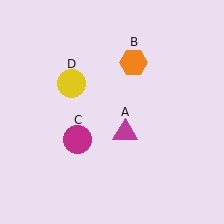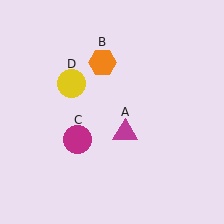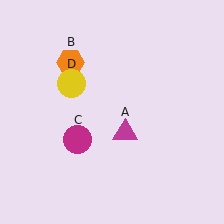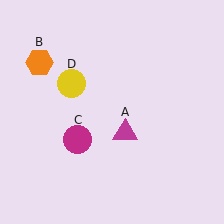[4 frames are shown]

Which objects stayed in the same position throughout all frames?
Magenta triangle (object A) and magenta circle (object C) and yellow circle (object D) remained stationary.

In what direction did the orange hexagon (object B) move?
The orange hexagon (object B) moved left.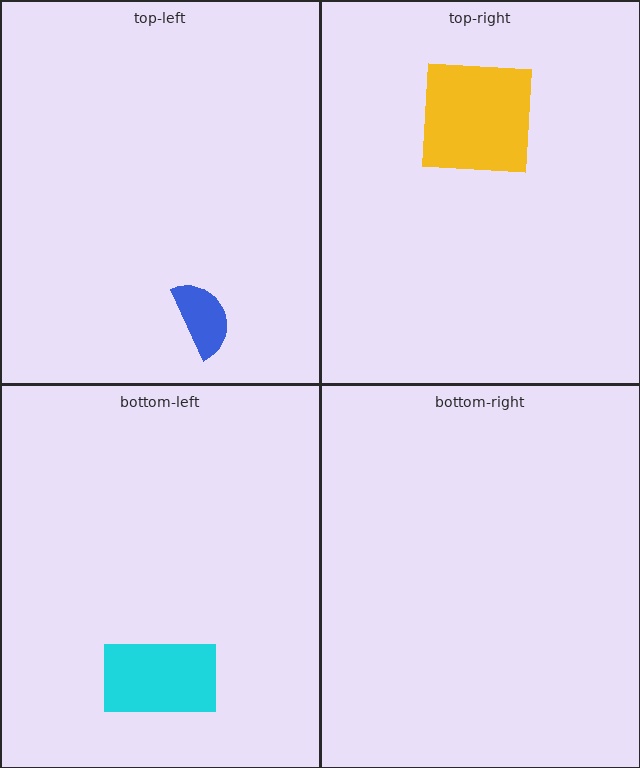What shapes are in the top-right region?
The yellow square.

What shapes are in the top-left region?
The blue semicircle.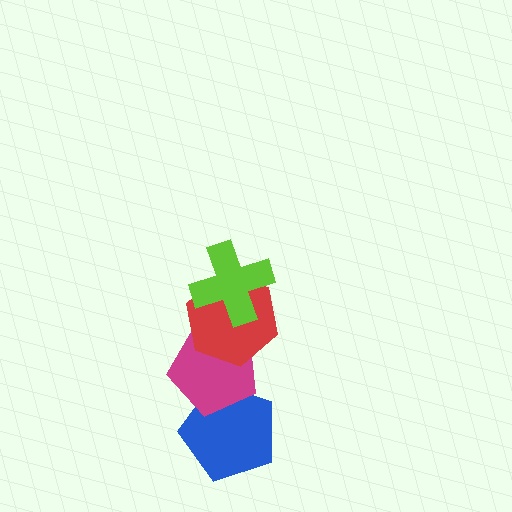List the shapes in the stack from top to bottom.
From top to bottom: the lime cross, the red hexagon, the magenta pentagon, the blue pentagon.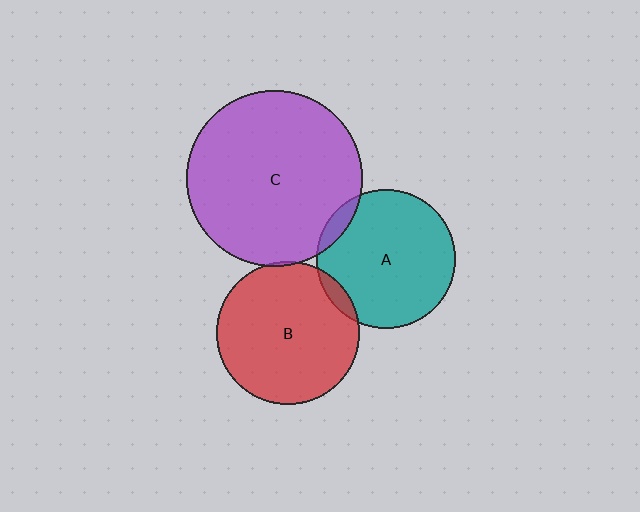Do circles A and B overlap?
Yes.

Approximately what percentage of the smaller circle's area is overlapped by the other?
Approximately 5%.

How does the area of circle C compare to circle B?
Approximately 1.5 times.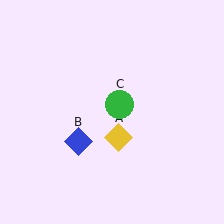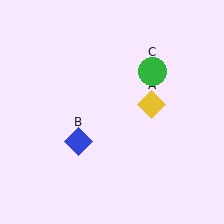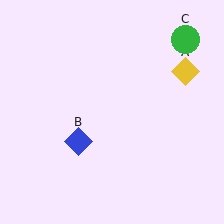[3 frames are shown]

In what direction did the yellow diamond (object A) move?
The yellow diamond (object A) moved up and to the right.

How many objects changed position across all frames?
2 objects changed position: yellow diamond (object A), green circle (object C).